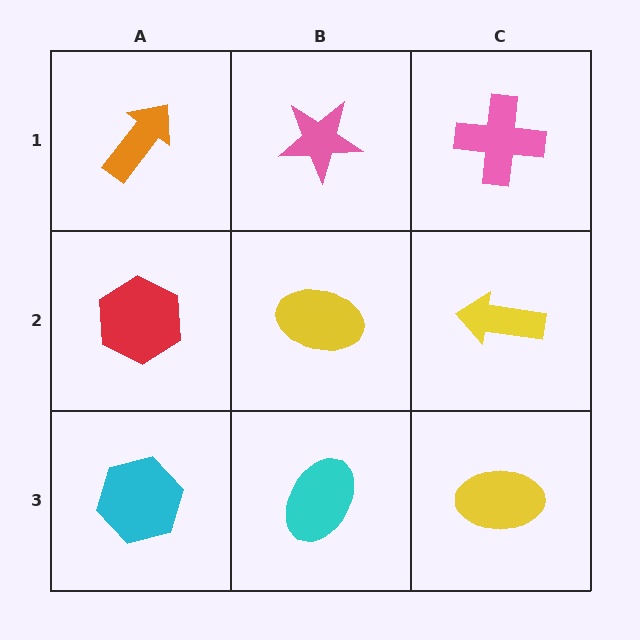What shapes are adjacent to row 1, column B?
A yellow ellipse (row 2, column B), an orange arrow (row 1, column A), a pink cross (row 1, column C).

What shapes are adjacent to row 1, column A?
A red hexagon (row 2, column A), a pink star (row 1, column B).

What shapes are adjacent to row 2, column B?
A pink star (row 1, column B), a cyan ellipse (row 3, column B), a red hexagon (row 2, column A), a yellow arrow (row 2, column C).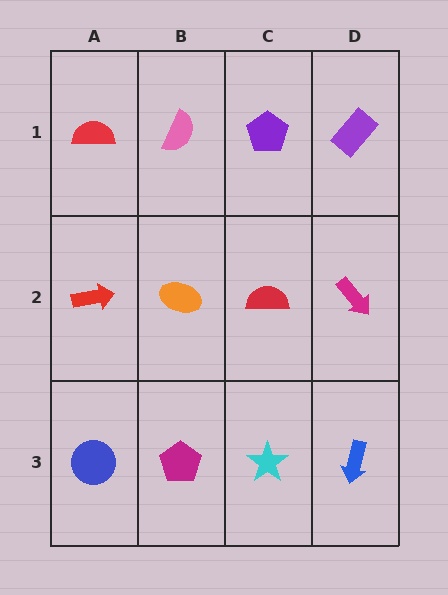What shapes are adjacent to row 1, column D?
A magenta arrow (row 2, column D), a purple pentagon (row 1, column C).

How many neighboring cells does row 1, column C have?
3.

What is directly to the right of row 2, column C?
A magenta arrow.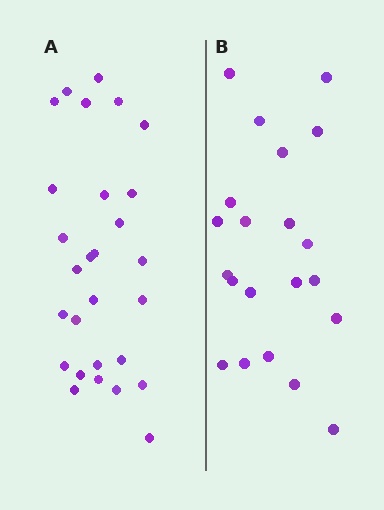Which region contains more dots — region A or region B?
Region A (the left region) has more dots.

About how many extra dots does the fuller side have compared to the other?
Region A has roughly 8 or so more dots than region B.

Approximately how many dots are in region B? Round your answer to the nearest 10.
About 20 dots. (The exact count is 21, which rounds to 20.)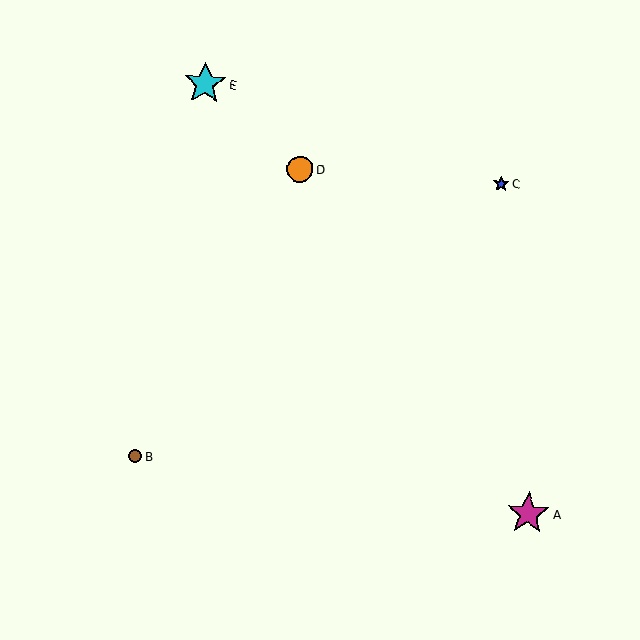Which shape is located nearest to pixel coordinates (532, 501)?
The magenta star (labeled A) at (528, 514) is nearest to that location.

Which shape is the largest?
The magenta star (labeled A) is the largest.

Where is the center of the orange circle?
The center of the orange circle is at (300, 169).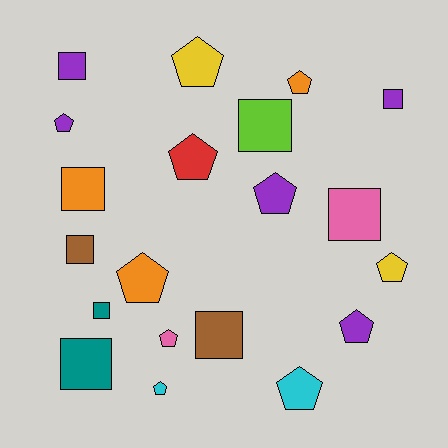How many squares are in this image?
There are 9 squares.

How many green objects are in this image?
There are no green objects.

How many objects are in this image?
There are 20 objects.